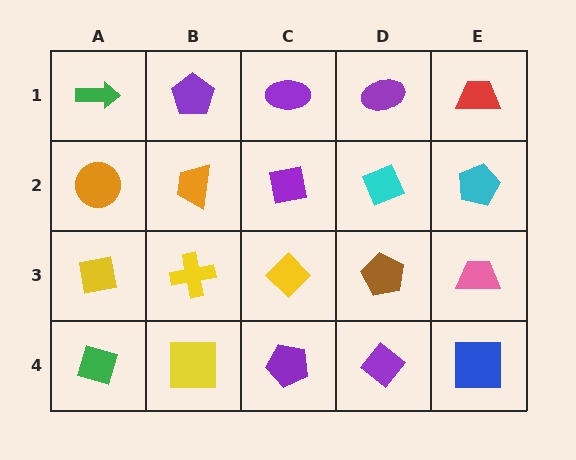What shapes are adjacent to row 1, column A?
An orange circle (row 2, column A), a purple pentagon (row 1, column B).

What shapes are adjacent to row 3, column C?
A purple square (row 2, column C), a purple pentagon (row 4, column C), a yellow cross (row 3, column B), a brown pentagon (row 3, column D).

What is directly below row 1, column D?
A cyan diamond.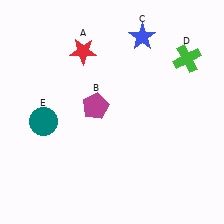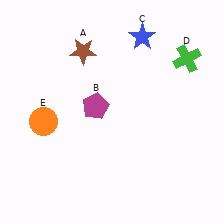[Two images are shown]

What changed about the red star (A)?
In Image 1, A is red. In Image 2, it changed to brown.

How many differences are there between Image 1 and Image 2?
There are 2 differences between the two images.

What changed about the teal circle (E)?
In Image 1, E is teal. In Image 2, it changed to orange.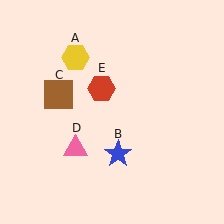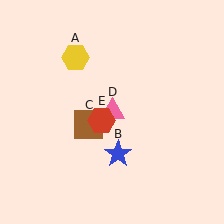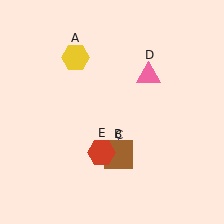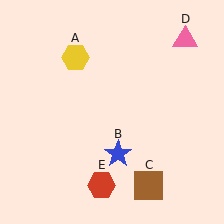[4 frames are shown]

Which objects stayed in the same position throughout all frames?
Yellow hexagon (object A) and blue star (object B) remained stationary.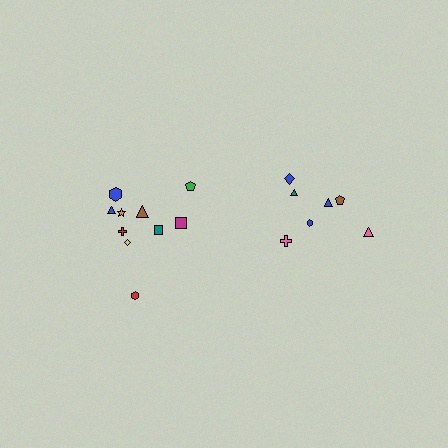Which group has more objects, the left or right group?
The left group.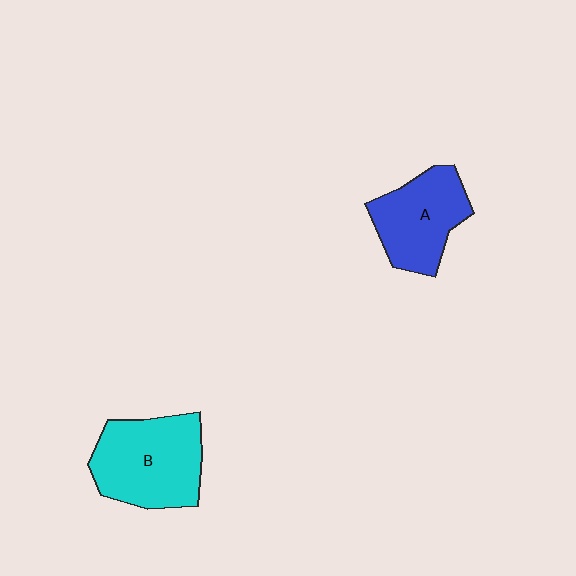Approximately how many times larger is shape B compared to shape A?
Approximately 1.2 times.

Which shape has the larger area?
Shape B (cyan).